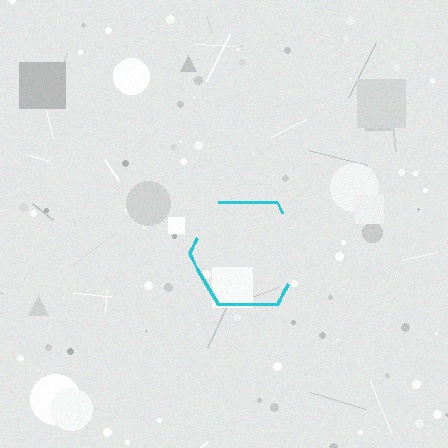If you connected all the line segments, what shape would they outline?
They would outline a hexagon.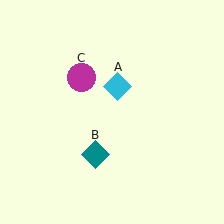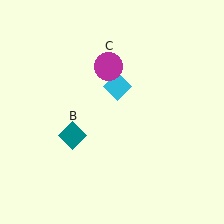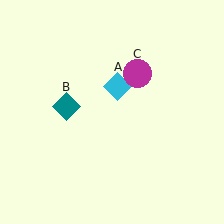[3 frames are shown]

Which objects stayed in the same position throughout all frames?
Cyan diamond (object A) remained stationary.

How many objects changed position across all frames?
2 objects changed position: teal diamond (object B), magenta circle (object C).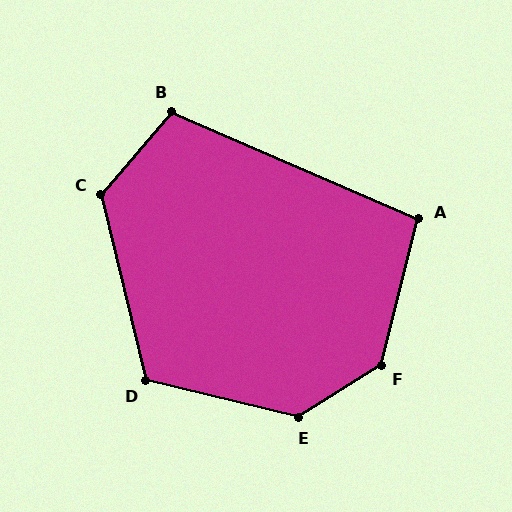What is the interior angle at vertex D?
Approximately 117 degrees (obtuse).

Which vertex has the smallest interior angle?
A, at approximately 99 degrees.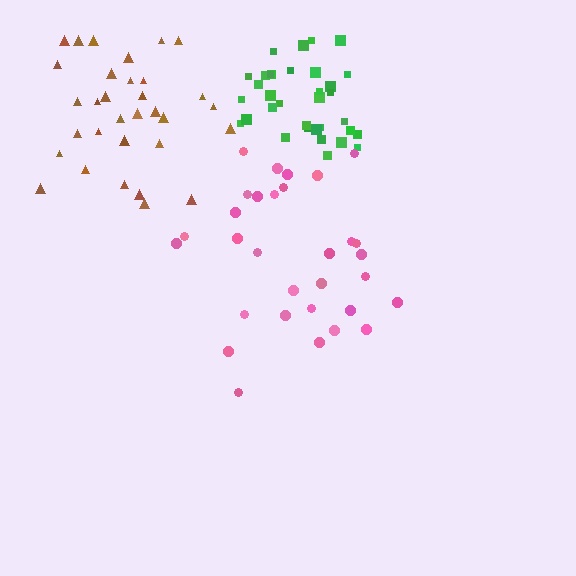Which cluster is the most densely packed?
Green.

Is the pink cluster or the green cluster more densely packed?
Green.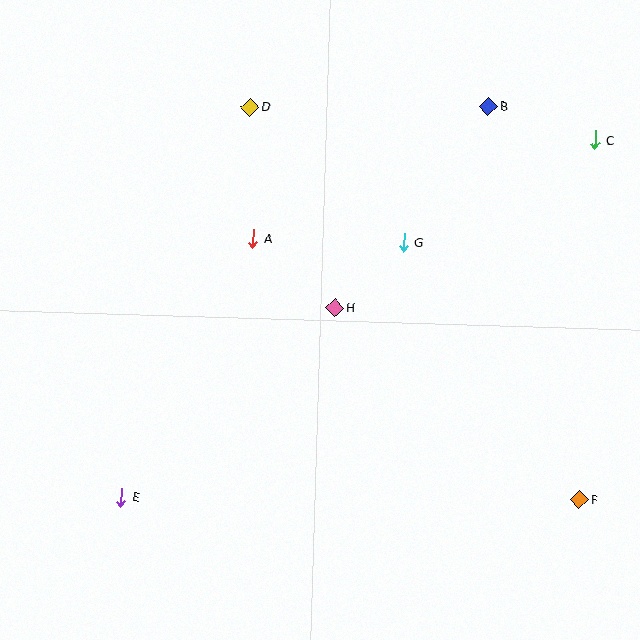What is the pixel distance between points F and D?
The distance between F and D is 512 pixels.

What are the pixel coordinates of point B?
Point B is at (488, 106).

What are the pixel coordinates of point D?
Point D is at (250, 107).